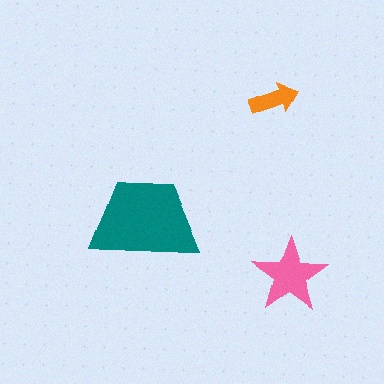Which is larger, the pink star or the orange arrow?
The pink star.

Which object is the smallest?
The orange arrow.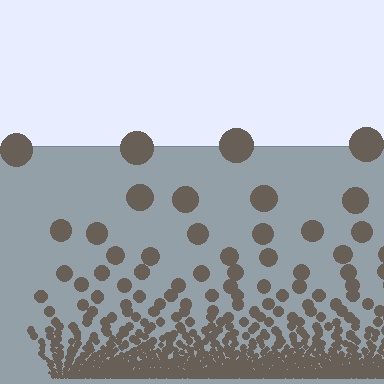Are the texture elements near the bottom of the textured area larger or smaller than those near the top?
Smaller. The gradient is inverted — elements near the bottom are smaller and denser.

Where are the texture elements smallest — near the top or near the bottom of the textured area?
Near the bottom.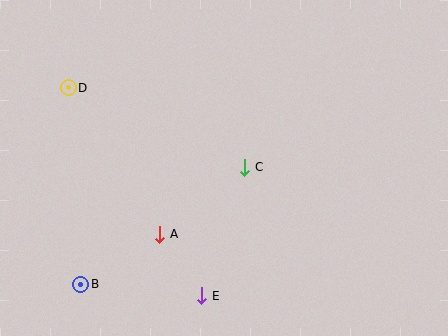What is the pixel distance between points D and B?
The distance between D and B is 197 pixels.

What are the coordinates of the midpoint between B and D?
The midpoint between B and D is at (75, 186).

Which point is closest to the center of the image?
Point C at (245, 167) is closest to the center.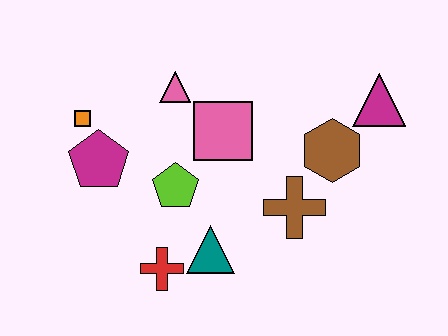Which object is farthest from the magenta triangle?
The orange square is farthest from the magenta triangle.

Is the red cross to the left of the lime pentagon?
Yes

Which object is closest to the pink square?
The pink triangle is closest to the pink square.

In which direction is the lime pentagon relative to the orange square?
The lime pentagon is to the right of the orange square.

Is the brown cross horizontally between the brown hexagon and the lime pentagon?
Yes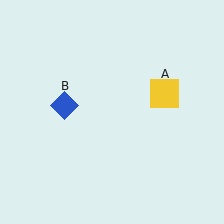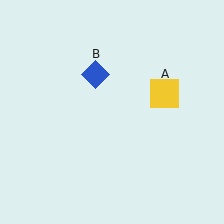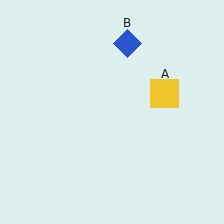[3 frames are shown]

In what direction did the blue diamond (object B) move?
The blue diamond (object B) moved up and to the right.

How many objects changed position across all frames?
1 object changed position: blue diamond (object B).